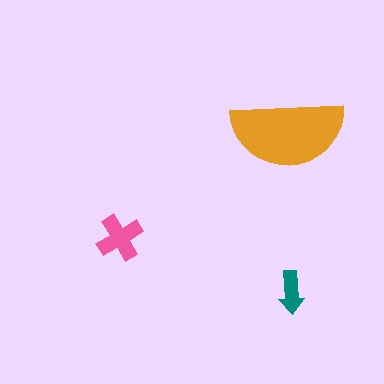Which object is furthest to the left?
The pink cross is leftmost.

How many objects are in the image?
There are 3 objects in the image.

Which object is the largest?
The orange semicircle.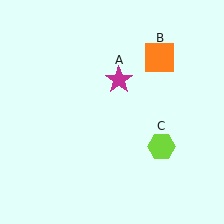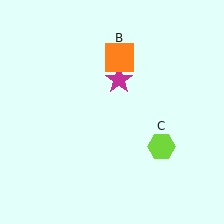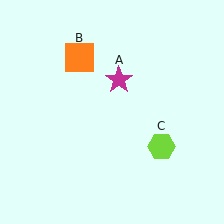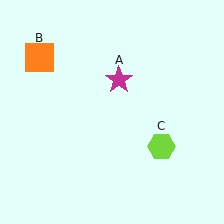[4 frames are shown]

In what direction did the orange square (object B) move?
The orange square (object B) moved left.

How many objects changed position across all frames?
1 object changed position: orange square (object B).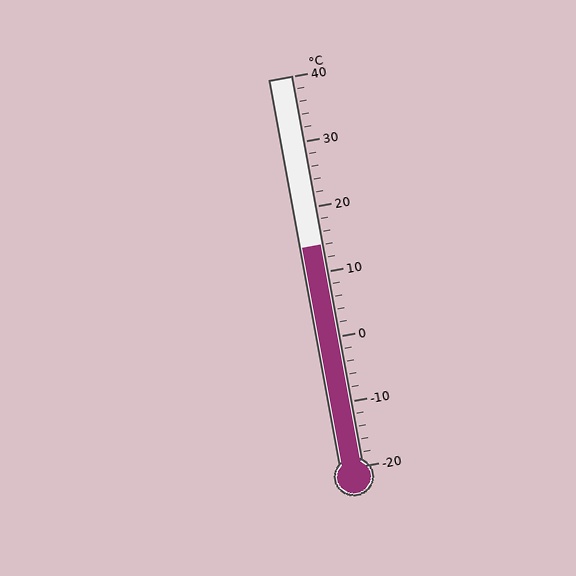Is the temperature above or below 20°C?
The temperature is below 20°C.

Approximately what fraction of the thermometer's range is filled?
The thermometer is filled to approximately 55% of its range.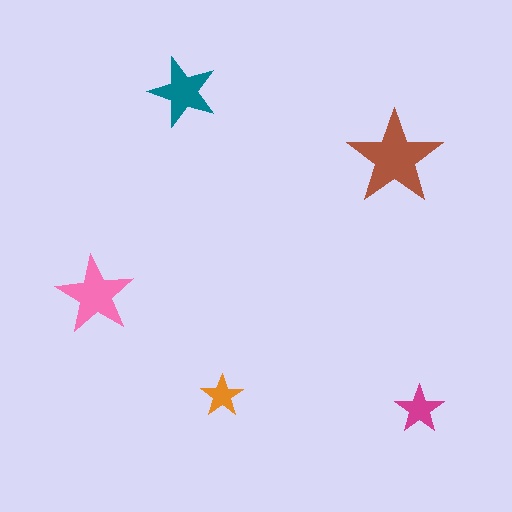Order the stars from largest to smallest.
the brown one, the pink one, the teal one, the magenta one, the orange one.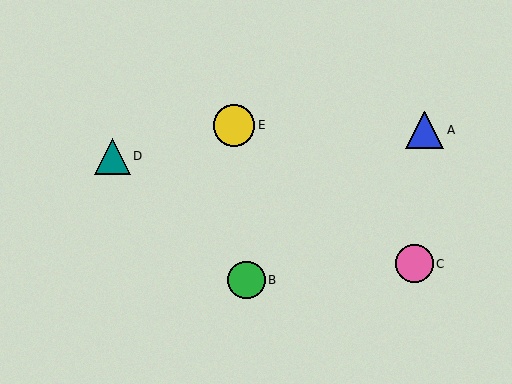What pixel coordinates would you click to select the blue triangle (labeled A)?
Click at (425, 130) to select the blue triangle A.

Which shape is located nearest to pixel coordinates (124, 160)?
The teal triangle (labeled D) at (112, 156) is nearest to that location.